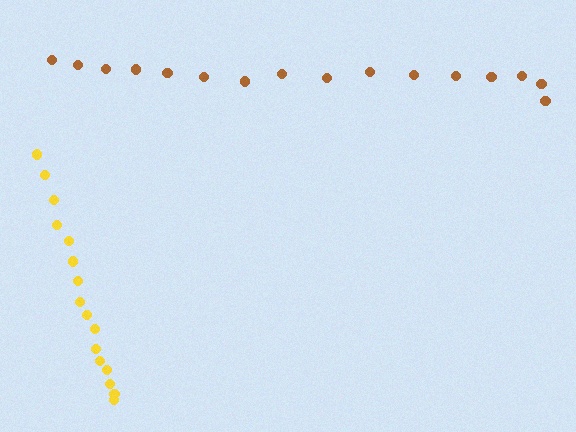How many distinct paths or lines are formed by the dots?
There are 2 distinct paths.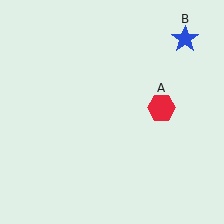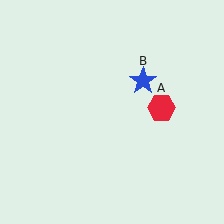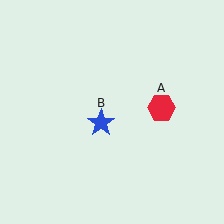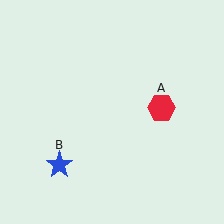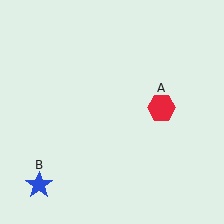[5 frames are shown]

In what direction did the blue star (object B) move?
The blue star (object B) moved down and to the left.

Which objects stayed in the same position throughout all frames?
Red hexagon (object A) remained stationary.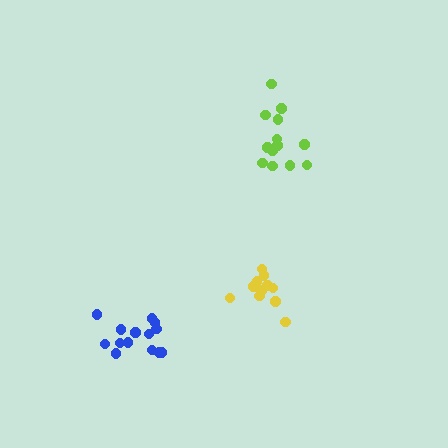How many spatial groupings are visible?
There are 3 spatial groupings.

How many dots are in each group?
Group 1: 13 dots, Group 2: 11 dots, Group 3: 14 dots (38 total).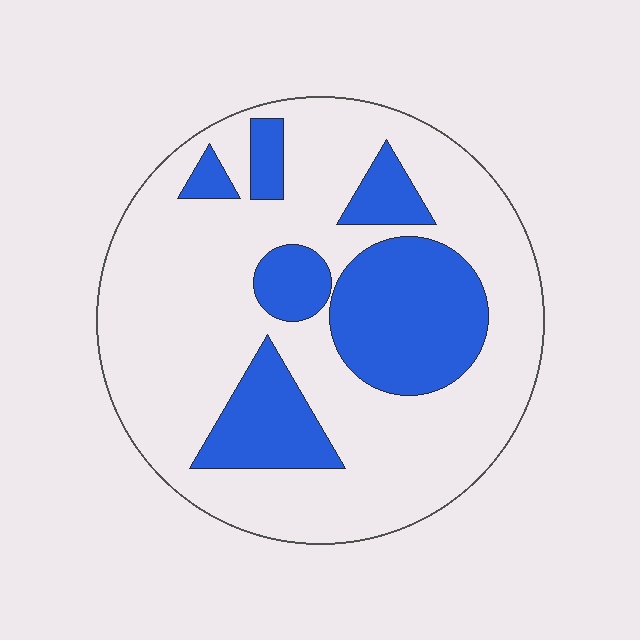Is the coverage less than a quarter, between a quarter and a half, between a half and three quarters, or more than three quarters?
Between a quarter and a half.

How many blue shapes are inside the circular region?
6.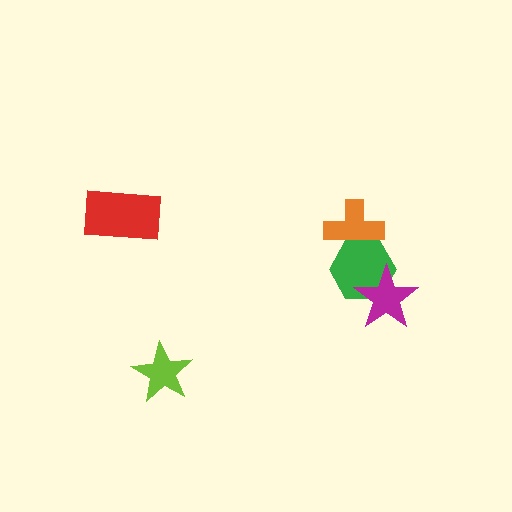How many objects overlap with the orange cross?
1 object overlaps with the orange cross.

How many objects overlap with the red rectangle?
0 objects overlap with the red rectangle.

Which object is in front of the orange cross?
The green hexagon is in front of the orange cross.